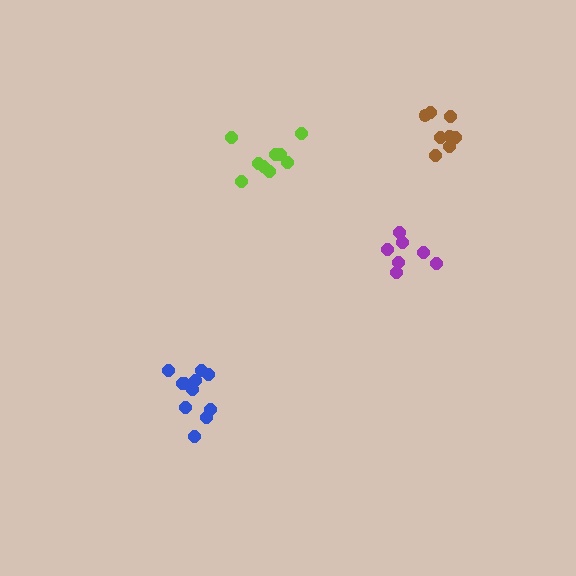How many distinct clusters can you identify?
There are 4 distinct clusters.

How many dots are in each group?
Group 1: 7 dots, Group 2: 9 dots, Group 3: 8 dots, Group 4: 11 dots (35 total).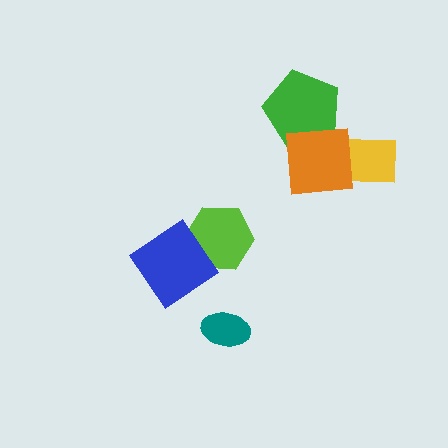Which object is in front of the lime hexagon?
The blue diamond is in front of the lime hexagon.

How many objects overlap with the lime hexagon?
1 object overlaps with the lime hexagon.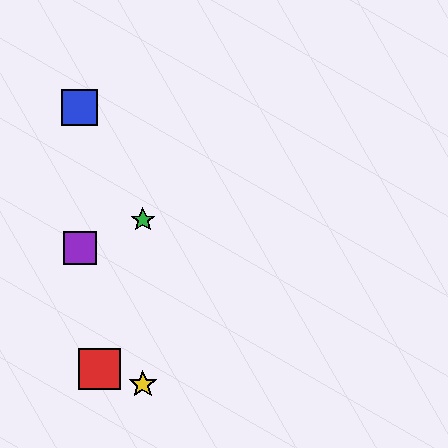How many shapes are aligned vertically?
2 shapes (the green star, the yellow star) are aligned vertically.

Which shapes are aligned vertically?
The green star, the yellow star are aligned vertically.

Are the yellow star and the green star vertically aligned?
Yes, both are at x≈143.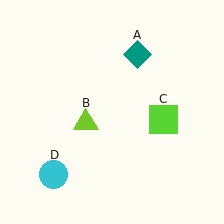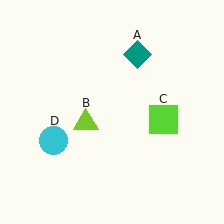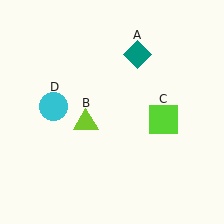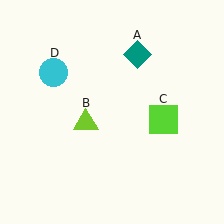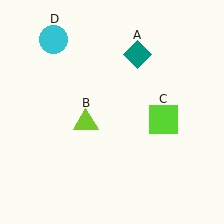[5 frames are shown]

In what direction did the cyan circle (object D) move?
The cyan circle (object D) moved up.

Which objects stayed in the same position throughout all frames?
Teal diamond (object A) and lime triangle (object B) and lime square (object C) remained stationary.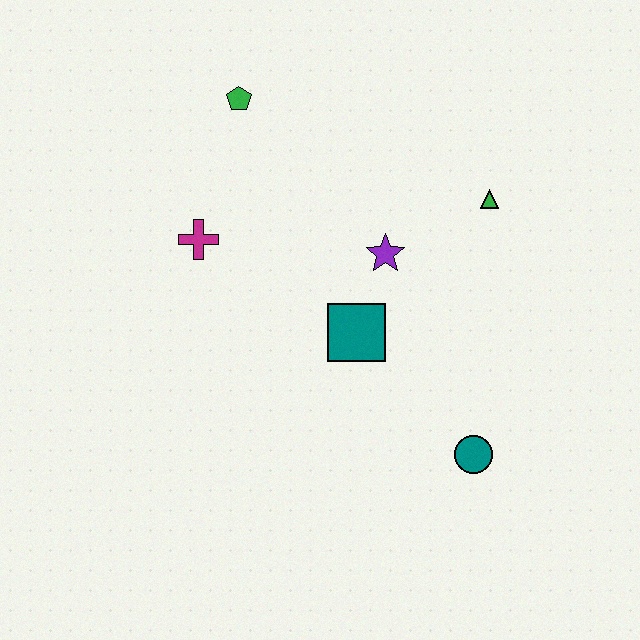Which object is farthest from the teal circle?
The green pentagon is farthest from the teal circle.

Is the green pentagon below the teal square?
No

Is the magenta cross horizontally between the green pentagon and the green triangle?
No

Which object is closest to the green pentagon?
The magenta cross is closest to the green pentagon.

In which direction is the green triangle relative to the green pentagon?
The green triangle is to the right of the green pentagon.